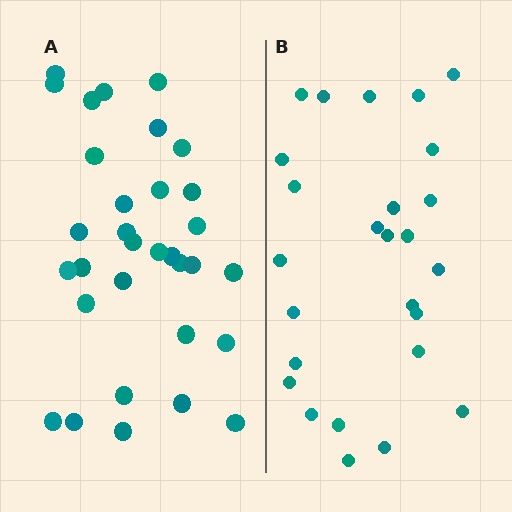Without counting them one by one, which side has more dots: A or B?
Region A (the left region) has more dots.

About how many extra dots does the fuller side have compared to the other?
Region A has about 6 more dots than region B.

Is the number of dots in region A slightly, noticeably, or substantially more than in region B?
Region A has only slightly more — the two regions are fairly close. The ratio is roughly 1.2 to 1.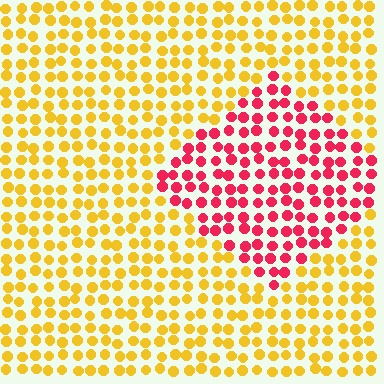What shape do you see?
I see a diamond.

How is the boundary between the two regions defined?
The boundary is defined purely by a slight shift in hue (about 62 degrees). Spacing, size, and orientation are identical on both sides.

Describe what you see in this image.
The image is filled with small yellow elements in a uniform arrangement. A diamond-shaped region is visible where the elements are tinted to a slightly different hue, forming a subtle color boundary.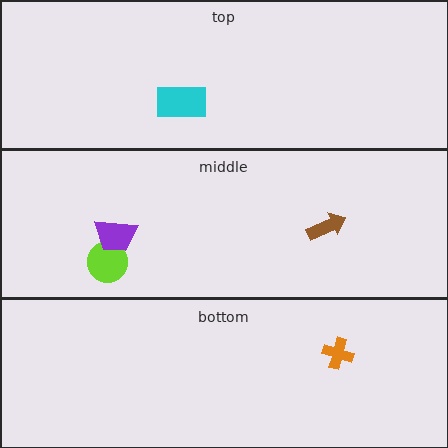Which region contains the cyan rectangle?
The top region.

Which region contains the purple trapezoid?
The middle region.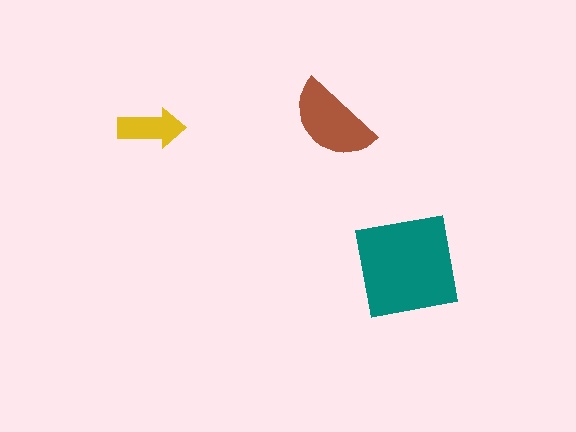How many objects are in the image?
There are 3 objects in the image.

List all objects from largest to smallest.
The teal square, the brown semicircle, the yellow arrow.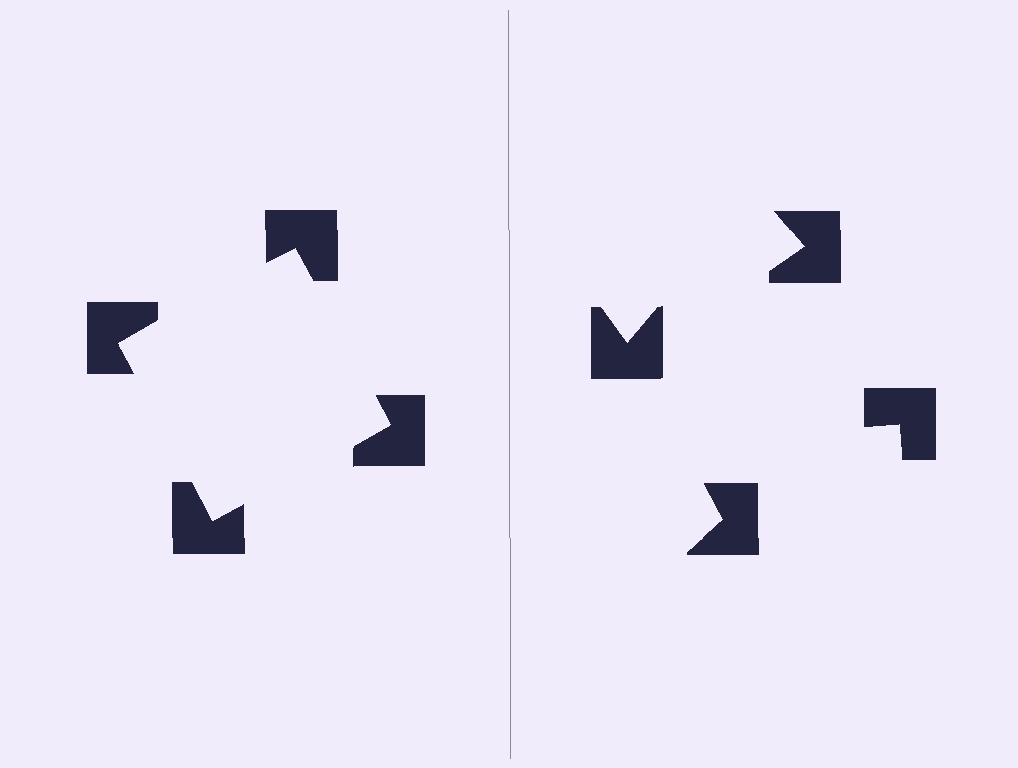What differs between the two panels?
The notched squares are positioned identically on both sides; only the wedge orientations differ. On the left they align to a square; on the right they are misaligned.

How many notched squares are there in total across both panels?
8 — 4 on each side.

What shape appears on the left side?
An illusory square.